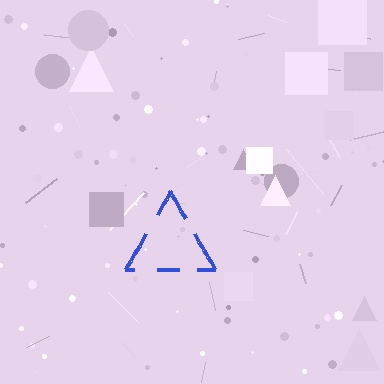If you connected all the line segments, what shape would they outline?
They would outline a triangle.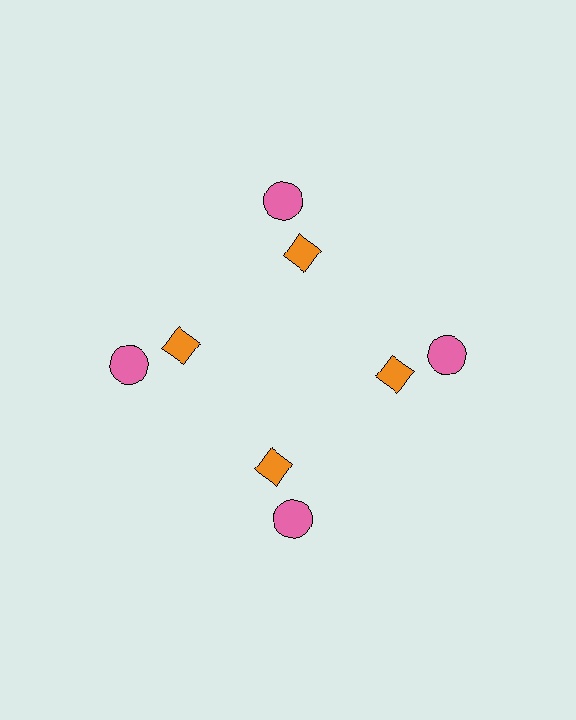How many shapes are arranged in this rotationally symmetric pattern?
There are 8 shapes, arranged in 4 groups of 2.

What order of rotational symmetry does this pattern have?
This pattern has 4-fold rotational symmetry.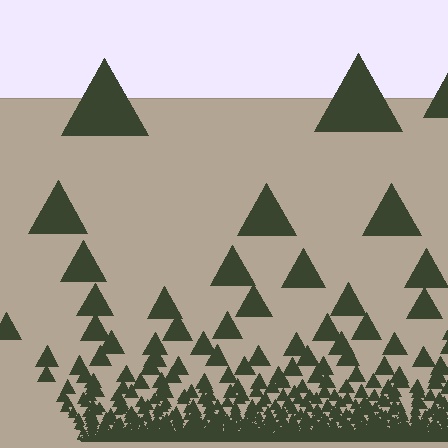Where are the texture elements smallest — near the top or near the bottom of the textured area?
Near the bottom.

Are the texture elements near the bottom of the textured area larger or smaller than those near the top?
Smaller. The gradient is inverted — elements near the bottom are smaller and denser.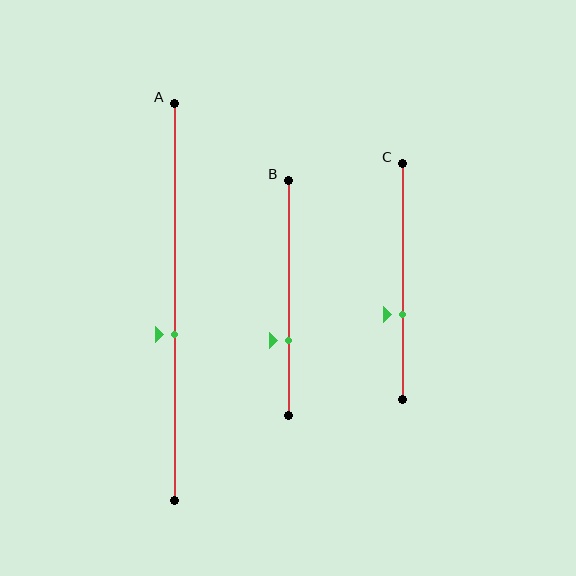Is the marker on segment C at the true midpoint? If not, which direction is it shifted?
No, the marker on segment C is shifted downward by about 14% of the segment length.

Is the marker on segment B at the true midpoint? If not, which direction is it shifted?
No, the marker on segment B is shifted downward by about 18% of the segment length.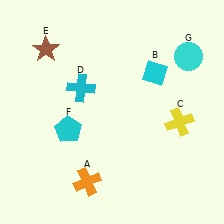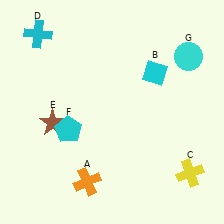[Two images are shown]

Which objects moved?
The objects that moved are: the yellow cross (C), the cyan cross (D), the brown star (E).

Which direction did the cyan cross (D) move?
The cyan cross (D) moved up.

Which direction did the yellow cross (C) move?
The yellow cross (C) moved down.